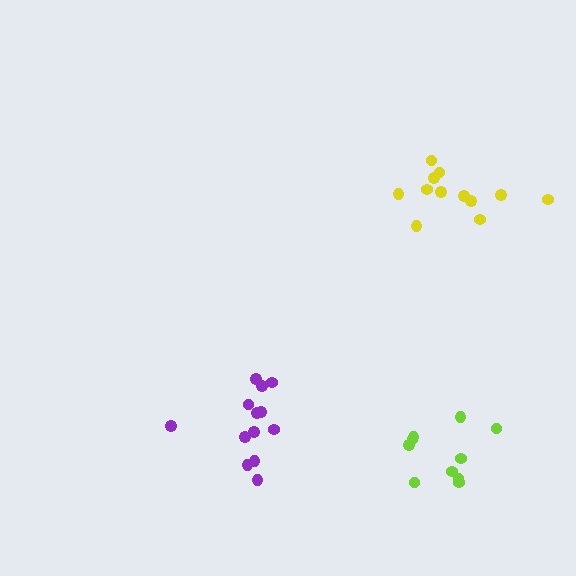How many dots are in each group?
Group 1: 13 dots, Group 2: 10 dots, Group 3: 12 dots (35 total).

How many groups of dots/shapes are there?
There are 3 groups.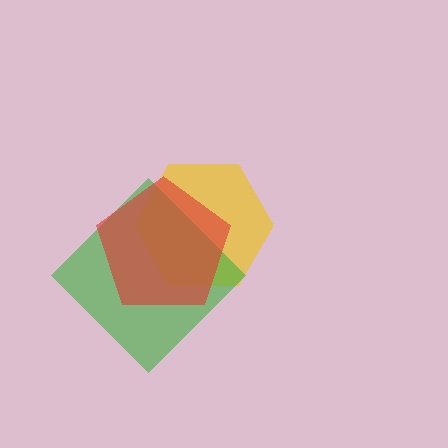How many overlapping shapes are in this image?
There are 3 overlapping shapes in the image.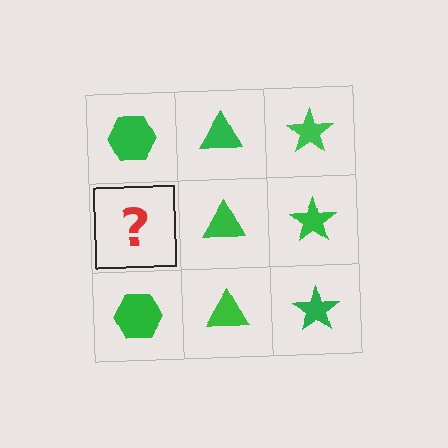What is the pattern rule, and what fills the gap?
The rule is that each column has a consistent shape. The gap should be filled with a green hexagon.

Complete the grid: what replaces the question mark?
The question mark should be replaced with a green hexagon.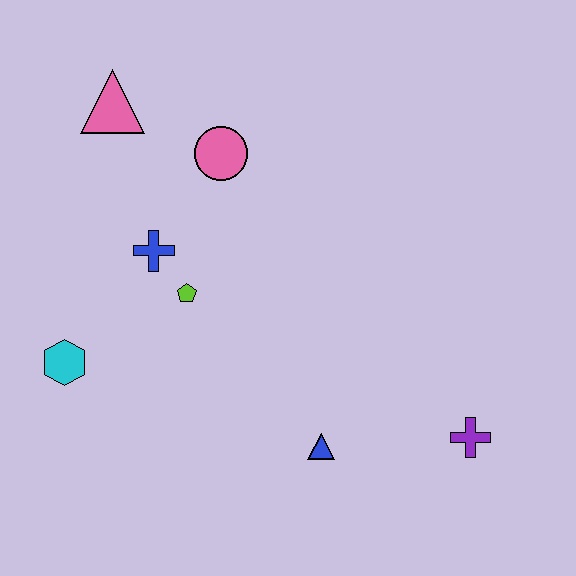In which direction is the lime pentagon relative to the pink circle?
The lime pentagon is below the pink circle.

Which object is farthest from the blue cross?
The purple cross is farthest from the blue cross.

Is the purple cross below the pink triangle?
Yes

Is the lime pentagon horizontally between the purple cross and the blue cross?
Yes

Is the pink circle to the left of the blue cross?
No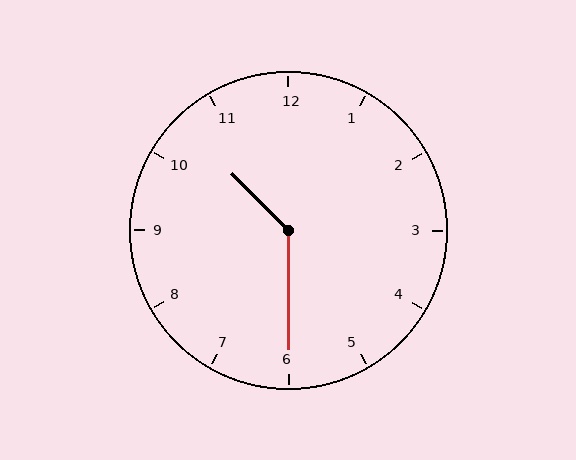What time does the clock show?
10:30.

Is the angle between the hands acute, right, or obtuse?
It is obtuse.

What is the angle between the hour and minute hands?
Approximately 135 degrees.